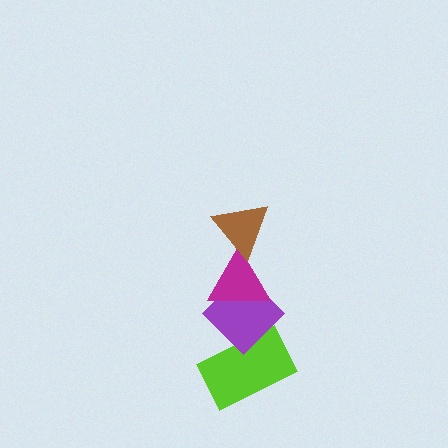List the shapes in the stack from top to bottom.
From top to bottom: the brown triangle, the magenta triangle, the purple diamond, the lime rectangle.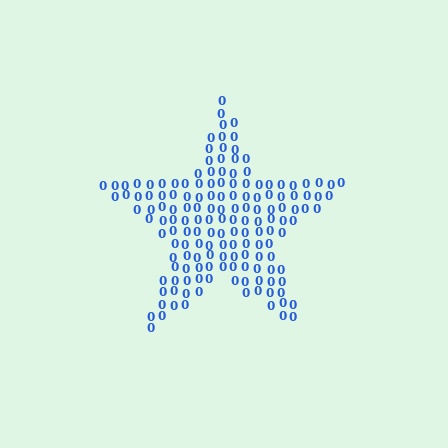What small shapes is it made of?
It is made of small digit 0's.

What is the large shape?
The large shape is a star.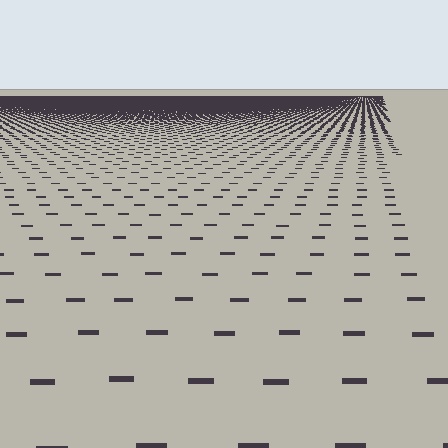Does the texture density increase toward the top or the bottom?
Density increases toward the top.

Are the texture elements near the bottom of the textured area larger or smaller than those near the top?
Larger. Near the bottom, elements are closer to the viewer and appear at a bigger on-screen size.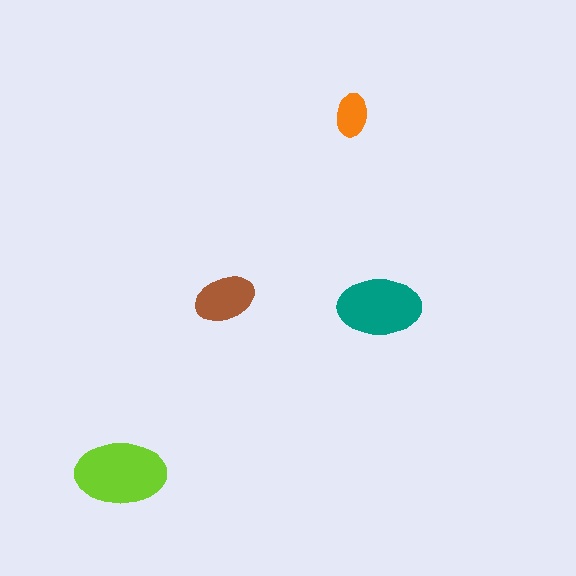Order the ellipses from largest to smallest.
the lime one, the teal one, the brown one, the orange one.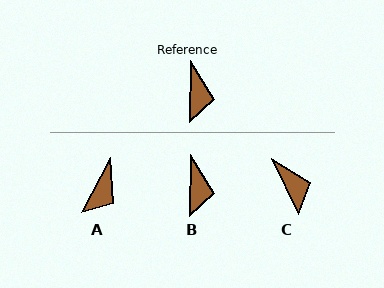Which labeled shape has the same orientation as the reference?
B.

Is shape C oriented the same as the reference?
No, it is off by about 26 degrees.